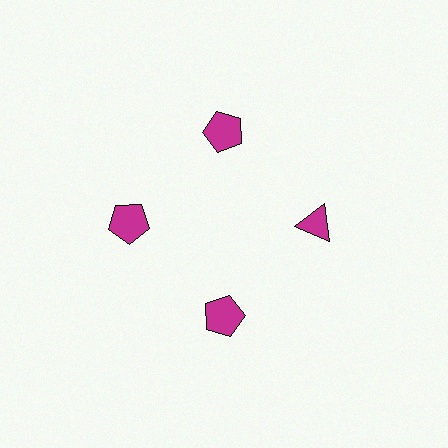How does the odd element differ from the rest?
It has a different shape: triangle instead of pentagon.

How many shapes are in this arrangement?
There are 4 shapes arranged in a ring pattern.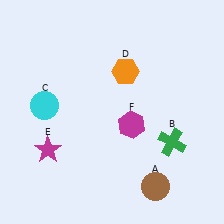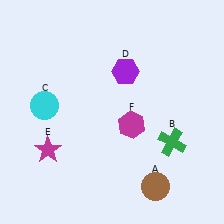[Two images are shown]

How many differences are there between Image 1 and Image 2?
There is 1 difference between the two images.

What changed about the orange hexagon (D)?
In Image 1, D is orange. In Image 2, it changed to purple.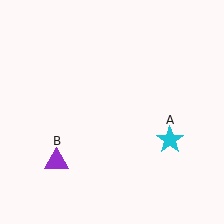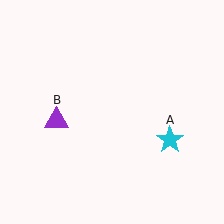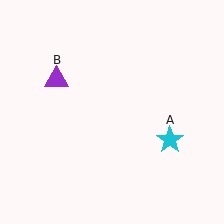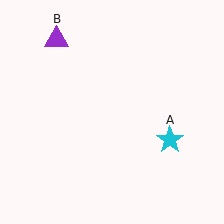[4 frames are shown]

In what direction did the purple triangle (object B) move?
The purple triangle (object B) moved up.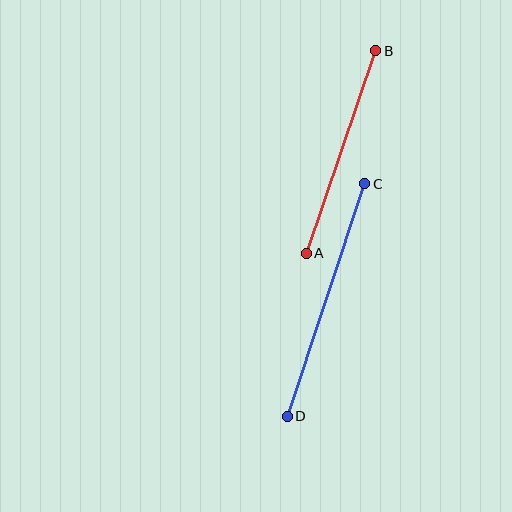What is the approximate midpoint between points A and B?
The midpoint is at approximately (341, 152) pixels.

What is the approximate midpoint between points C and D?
The midpoint is at approximately (326, 300) pixels.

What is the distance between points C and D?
The distance is approximately 245 pixels.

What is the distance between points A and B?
The distance is approximately 214 pixels.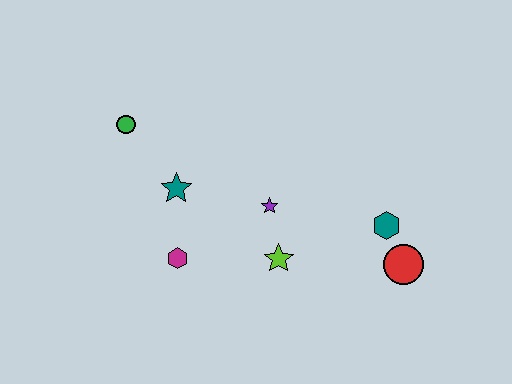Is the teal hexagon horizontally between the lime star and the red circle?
Yes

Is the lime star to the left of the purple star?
No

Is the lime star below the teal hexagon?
Yes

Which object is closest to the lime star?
The purple star is closest to the lime star.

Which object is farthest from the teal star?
The red circle is farthest from the teal star.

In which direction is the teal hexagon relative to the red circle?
The teal hexagon is above the red circle.